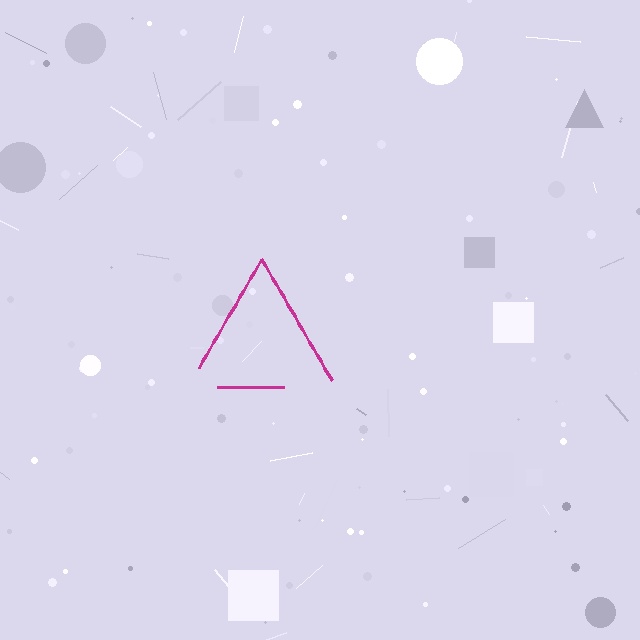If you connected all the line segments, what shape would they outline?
They would outline a triangle.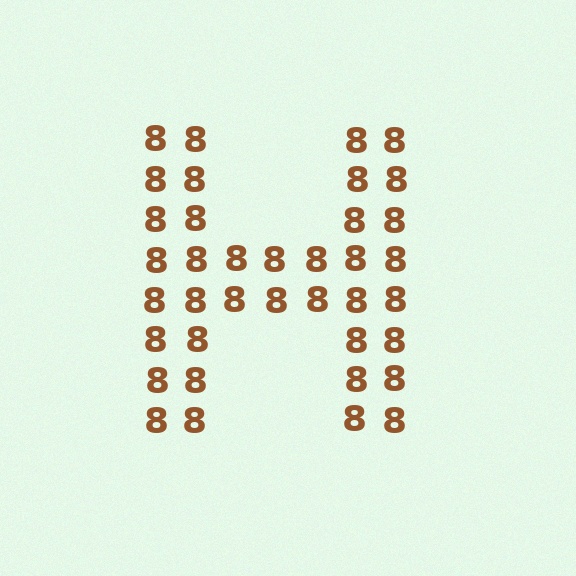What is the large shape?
The large shape is the letter H.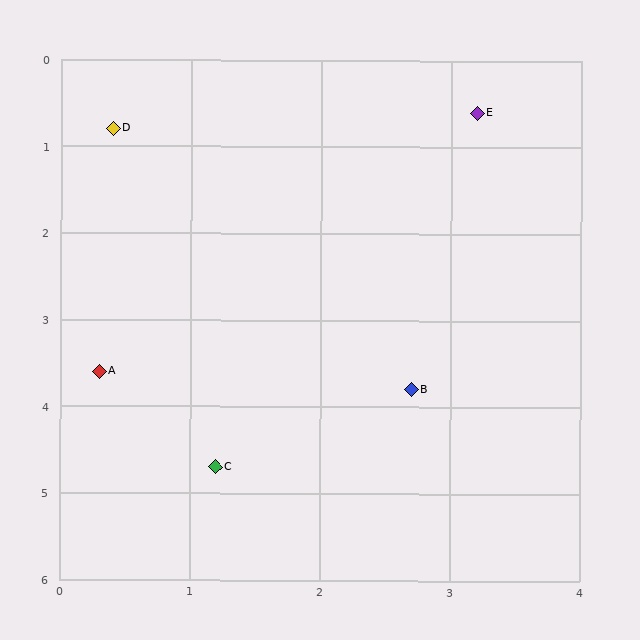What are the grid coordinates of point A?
Point A is at approximately (0.3, 3.6).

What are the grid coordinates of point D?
Point D is at approximately (0.4, 0.8).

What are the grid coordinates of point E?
Point E is at approximately (3.2, 0.6).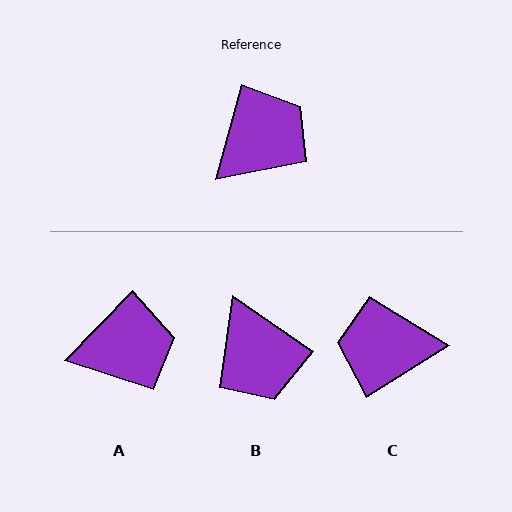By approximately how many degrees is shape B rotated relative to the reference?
Approximately 109 degrees clockwise.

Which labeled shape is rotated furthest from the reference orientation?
C, about 138 degrees away.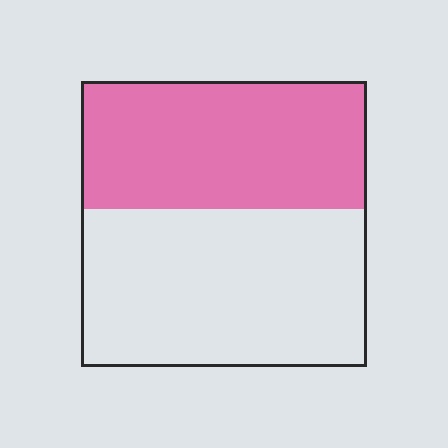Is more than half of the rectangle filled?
No.